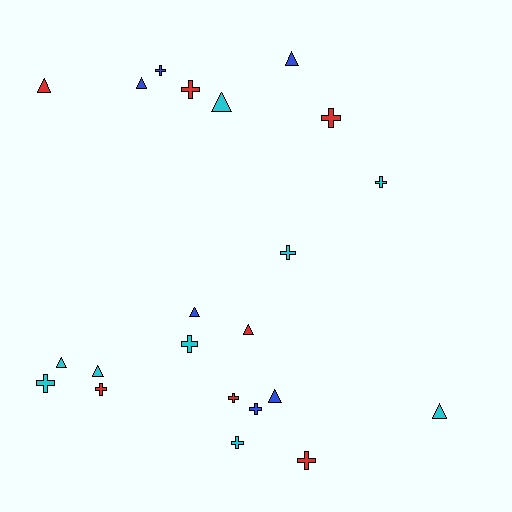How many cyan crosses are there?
There are 5 cyan crosses.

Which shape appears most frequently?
Cross, with 12 objects.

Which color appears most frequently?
Cyan, with 9 objects.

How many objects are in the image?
There are 22 objects.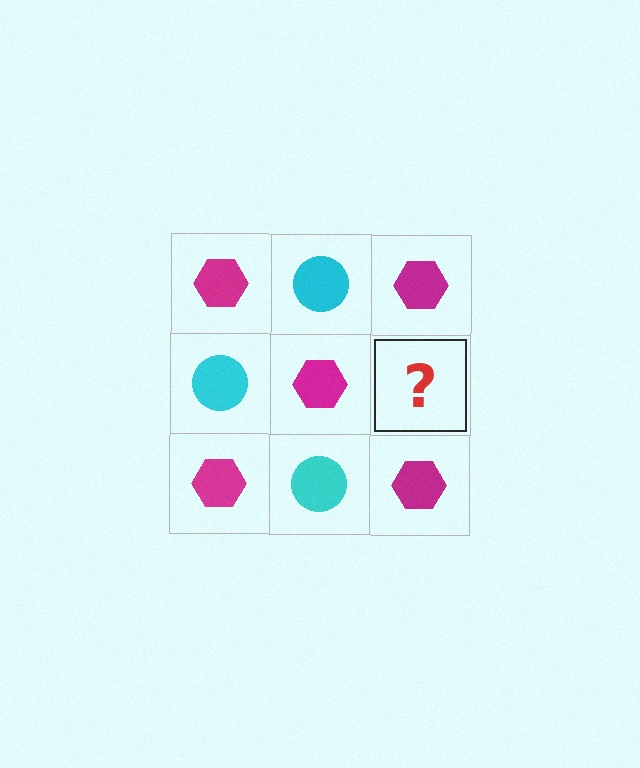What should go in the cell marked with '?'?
The missing cell should contain a cyan circle.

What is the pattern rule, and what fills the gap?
The rule is that it alternates magenta hexagon and cyan circle in a checkerboard pattern. The gap should be filled with a cyan circle.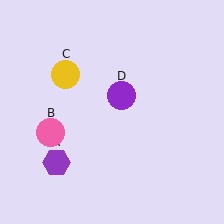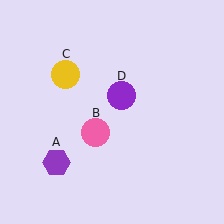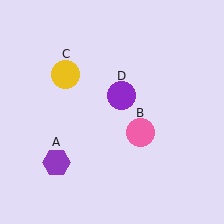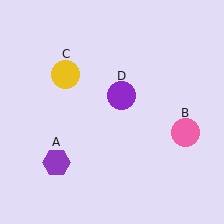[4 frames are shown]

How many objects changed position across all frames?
1 object changed position: pink circle (object B).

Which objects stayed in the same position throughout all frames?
Purple hexagon (object A) and yellow circle (object C) and purple circle (object D) remained stationary.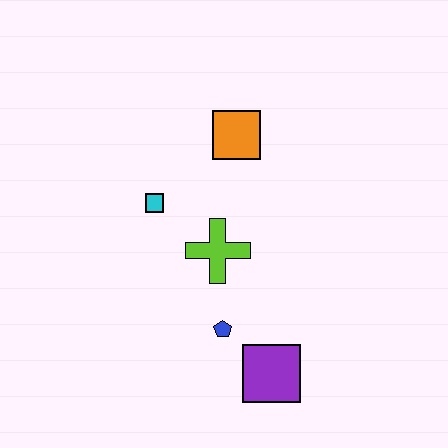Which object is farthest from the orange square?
The purple square is farthest from the orange square.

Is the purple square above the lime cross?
No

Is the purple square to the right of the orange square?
Yes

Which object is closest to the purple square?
The blue pentagon is closest to the purple square.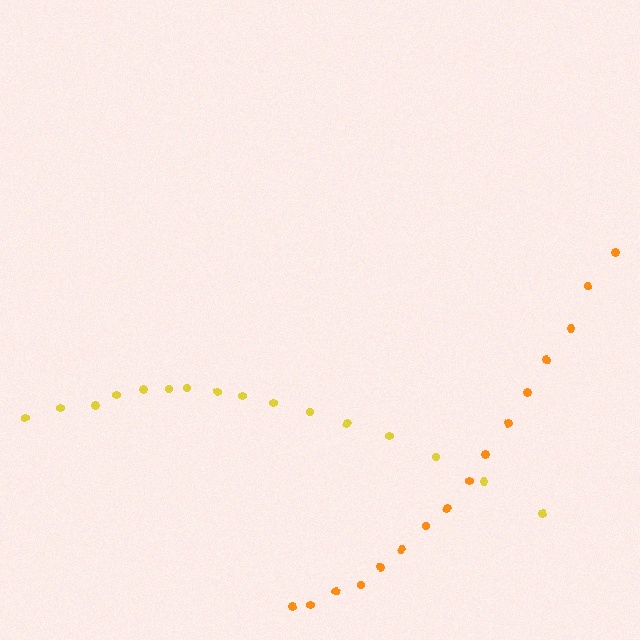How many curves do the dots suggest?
There are 2 distinct paths.